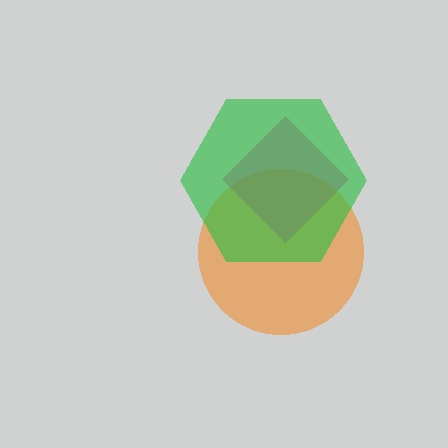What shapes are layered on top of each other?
The layered shapes are: an orange circle, a magenta diamond, a green hexagon.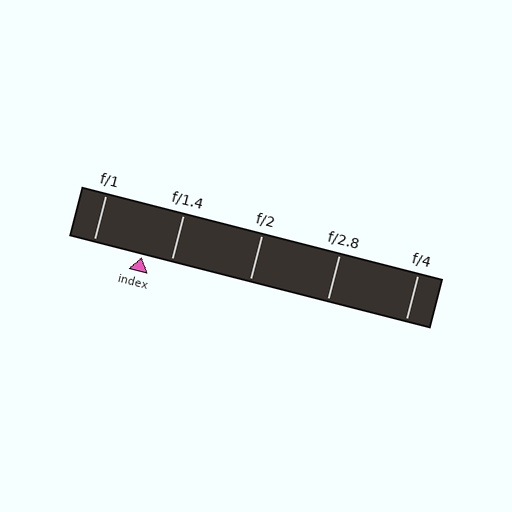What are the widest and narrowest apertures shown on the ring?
The widest aperture shown is f/1 and the narrowest is f/4.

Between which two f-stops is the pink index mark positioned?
The index mark is between f/1 and f/1.4.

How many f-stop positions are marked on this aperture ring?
There are 5 f-stop positions marked.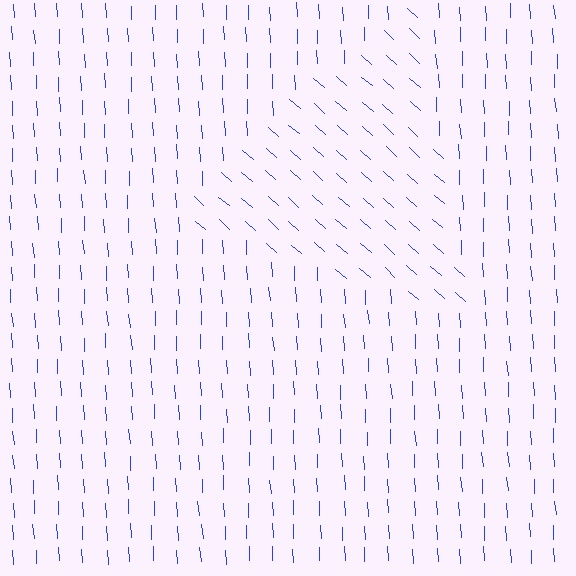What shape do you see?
I see a triangle.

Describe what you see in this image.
The image is filled with small blue line segments. A triangle region in the image has lines oriented differently from the surrounding lines, creating a visible texture boundary.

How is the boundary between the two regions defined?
The boundary is defined purely by a change in line orientation (approximately 45 degrees difference). All lines are the same color and thickness.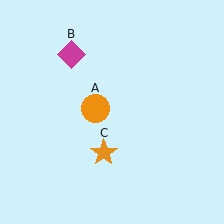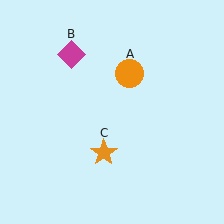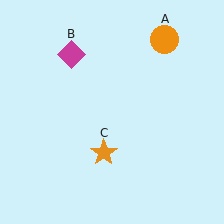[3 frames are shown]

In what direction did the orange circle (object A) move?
The orange circle (object A) moved up and to the right.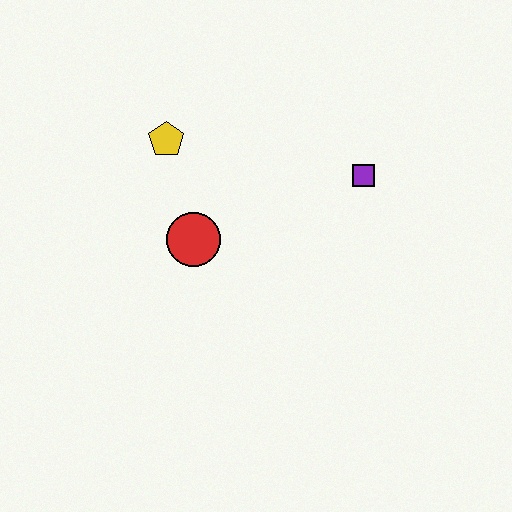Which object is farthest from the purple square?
The yellow pentagon is farthest from the purple square.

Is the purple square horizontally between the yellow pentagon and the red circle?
No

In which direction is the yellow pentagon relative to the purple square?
The yellow pentagon is to the left of the purple square.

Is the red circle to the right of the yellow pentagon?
Yes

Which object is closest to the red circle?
The yellow pentagon is closest to the red circle.